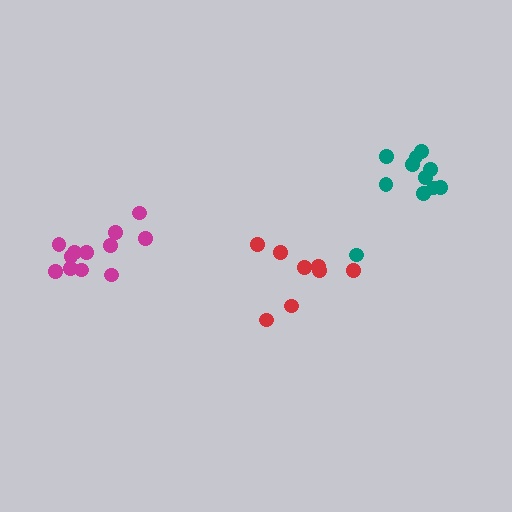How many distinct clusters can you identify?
There are 3 distinct clusters.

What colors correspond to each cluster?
The clusters are colored: magenta, red, teal.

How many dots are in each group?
Group 1: 12 dots, Group 2: 8 dots, Group 3: 11 dots (31 total).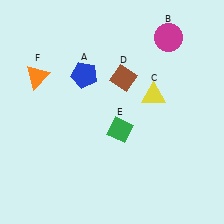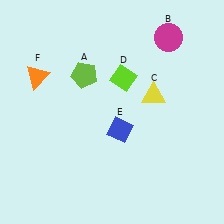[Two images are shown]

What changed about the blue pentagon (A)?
In Image 1, A is blue. In Image 2, it changed to lime.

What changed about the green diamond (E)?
In Image 1, E is green. In Image 2, it changed to blue.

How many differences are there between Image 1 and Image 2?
There are 3 differences between the two images.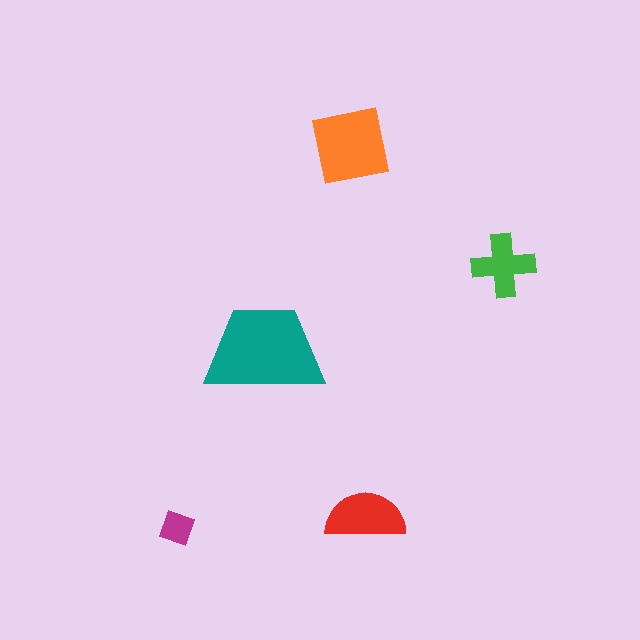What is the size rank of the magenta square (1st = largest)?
5th.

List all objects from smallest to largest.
The magenta square, the green cross, the red semicircle, the orange square, the teal trapezoid.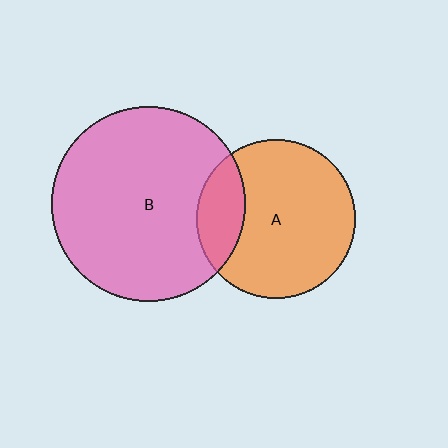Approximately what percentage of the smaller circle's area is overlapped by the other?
Approximately 20%.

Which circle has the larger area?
Circle B (pink).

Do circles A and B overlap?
Yes.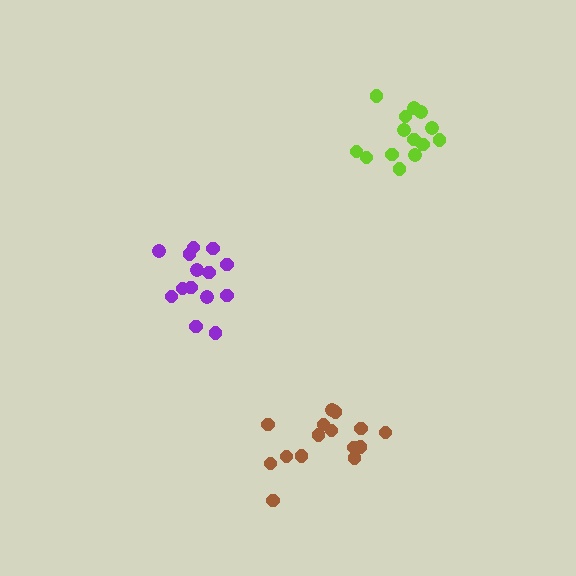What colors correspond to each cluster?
The clusters are colored: lime, brown, purple.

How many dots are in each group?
Group 1: 14 dots, Group 2: 15 dots, Group 3: 14 dots (43 total).